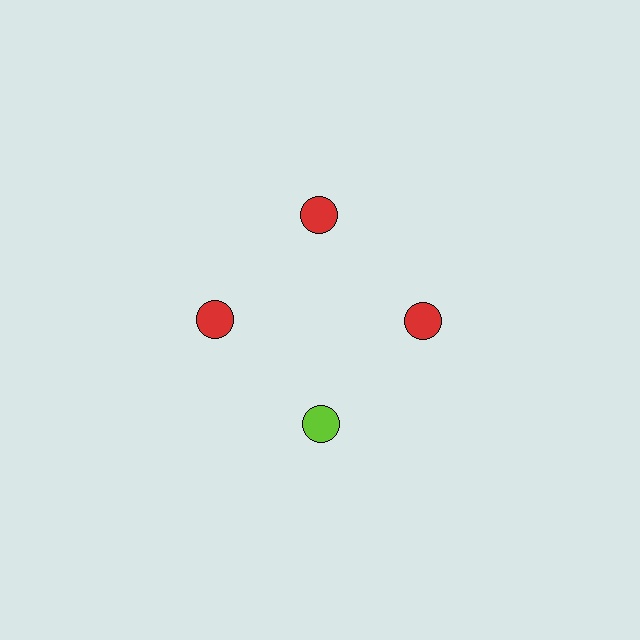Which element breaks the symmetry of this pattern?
The lime circle at roughly the 6 o'clock position breaks the symmetry. All other shapes are red circles.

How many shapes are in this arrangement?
There are 4 shapes arranged in a ring pattern.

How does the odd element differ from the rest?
It has a different color: lime instead of red.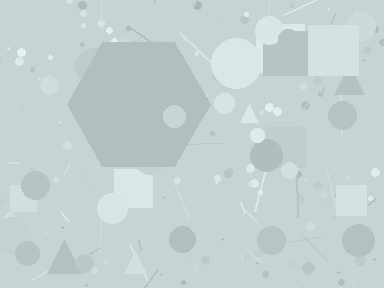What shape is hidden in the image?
A hexagon is hidden in the image.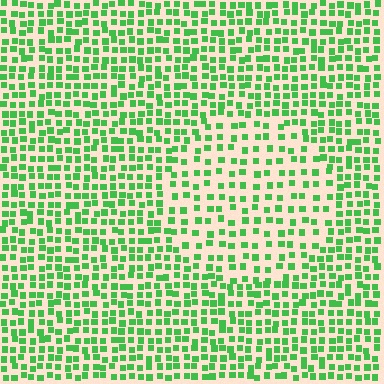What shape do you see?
I see a circle.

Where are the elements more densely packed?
The elements are more densely packed outside the circle boundary.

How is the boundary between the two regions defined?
The boundary is defined by a change in element density (approximately 1.7x ratio). All elements are the same color, size, and shape.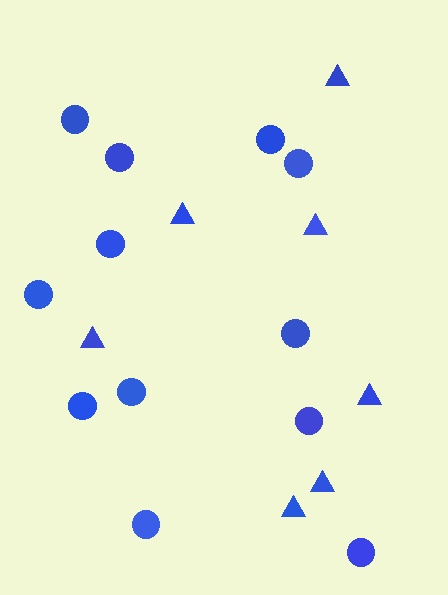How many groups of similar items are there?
There are 2 groups: one group of circles (12) and one group of triangles (7).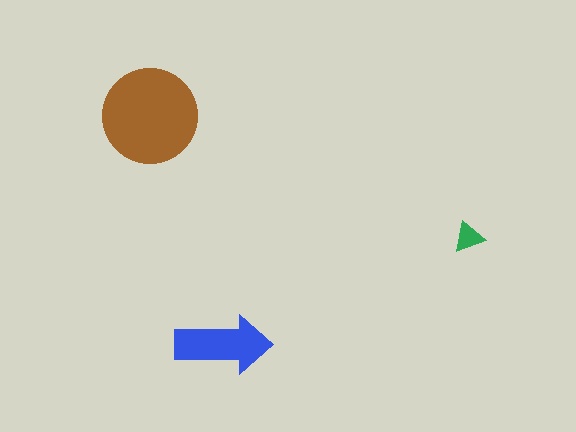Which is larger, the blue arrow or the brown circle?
The brown circle.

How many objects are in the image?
There are 3 objects in the image.